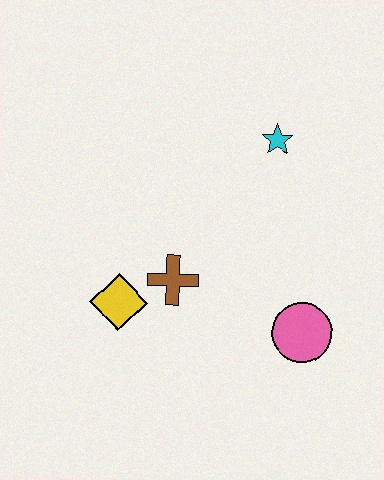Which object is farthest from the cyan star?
The yellow diamond is farthest from the cyan star.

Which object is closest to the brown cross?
The yellow diamond is closest to the brown cross.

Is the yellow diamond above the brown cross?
No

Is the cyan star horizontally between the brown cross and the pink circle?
Yes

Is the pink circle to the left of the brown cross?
No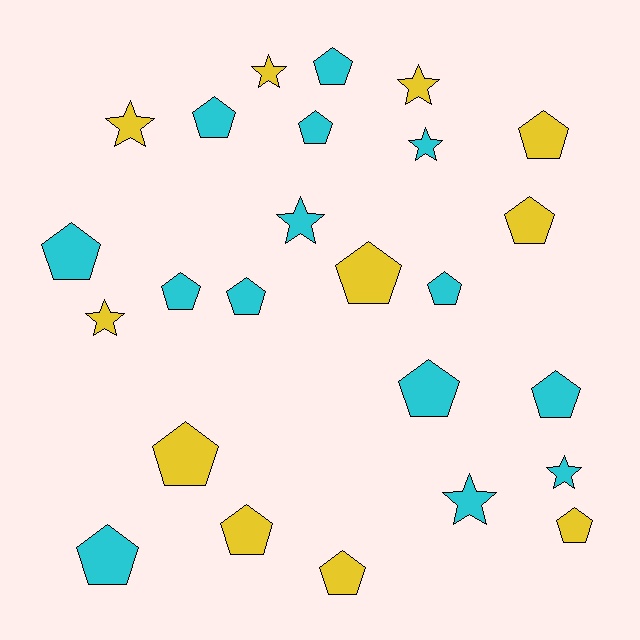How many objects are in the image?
There are 25 objects.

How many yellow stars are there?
There are 4 yellow stars.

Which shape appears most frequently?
Pentagon, with 17 objects.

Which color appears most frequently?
Cyan, with 14 objects.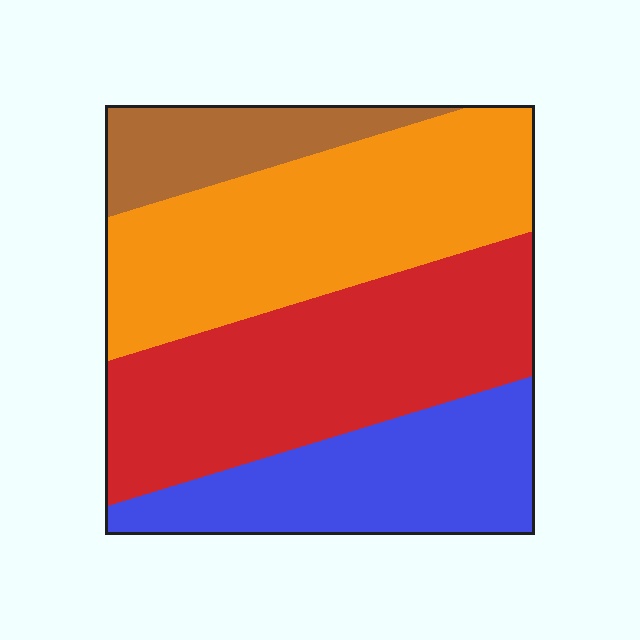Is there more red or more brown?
Red.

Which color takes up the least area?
Brown, at roughly 10%.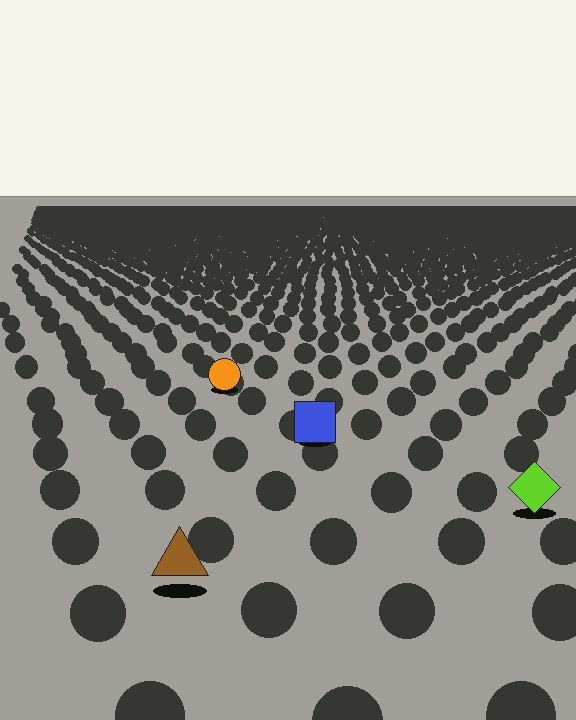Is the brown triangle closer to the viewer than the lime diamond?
Yes. The brown triangle is closer — you can tell from the texture gradient: the ground texture is coarser near it.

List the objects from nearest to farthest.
From nearest to farthest: the brown triangle, the lime diamond, the blue square, the orange circle.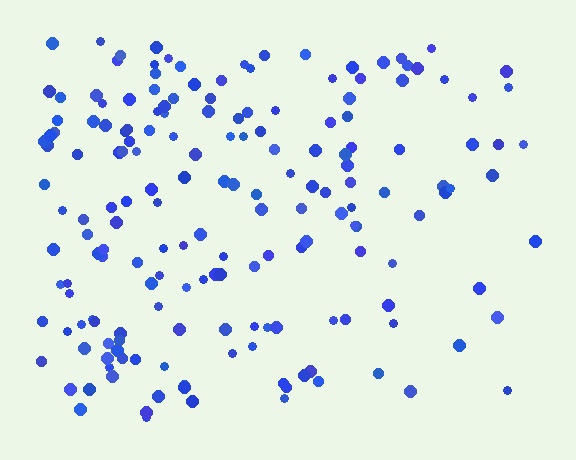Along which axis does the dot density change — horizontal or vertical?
Horizontal.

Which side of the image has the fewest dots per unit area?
The right.